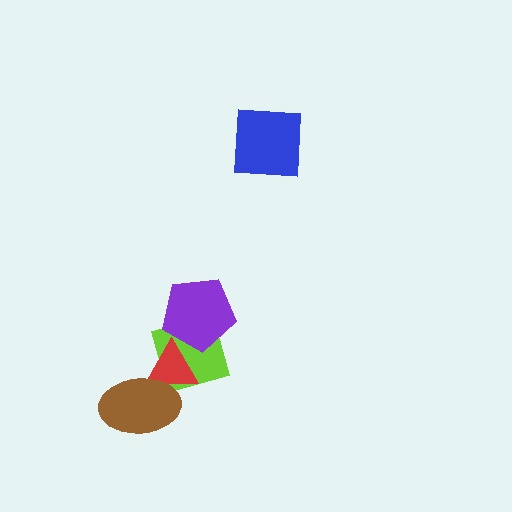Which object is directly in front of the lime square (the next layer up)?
The purple pentagon is directly in front of the lime square.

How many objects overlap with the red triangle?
3 objects overlap with the red triangle.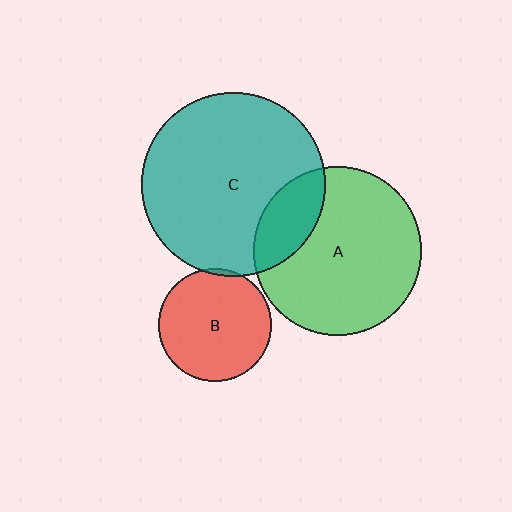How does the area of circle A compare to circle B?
Approximately 2.2 times.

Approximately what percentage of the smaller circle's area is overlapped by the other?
Approximately 5%.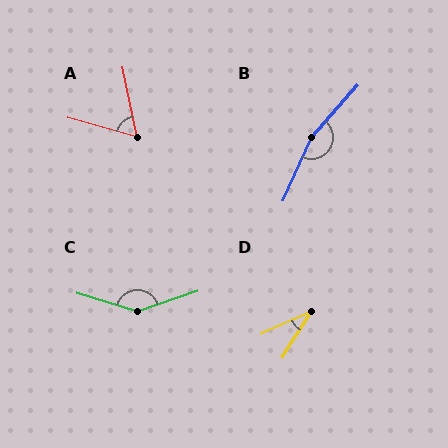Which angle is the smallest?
D, at approximately 34 degrees.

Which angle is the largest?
B, at approximately 162 degrees.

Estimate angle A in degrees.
Approximately 62 degrees.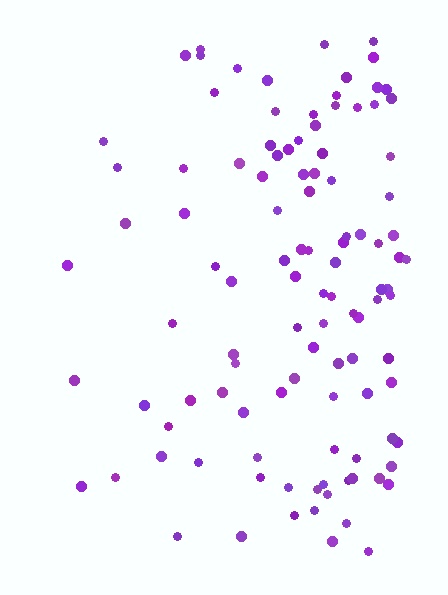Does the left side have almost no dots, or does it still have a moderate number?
Still a moderate number, just noticeably fewer than the right.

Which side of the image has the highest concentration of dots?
The right.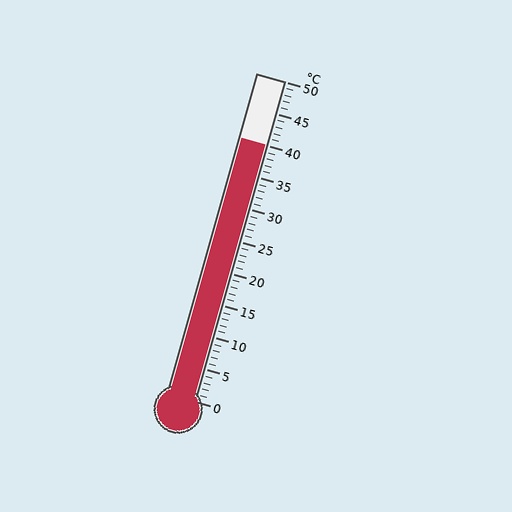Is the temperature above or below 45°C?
The temperature is below 45°C.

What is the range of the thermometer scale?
The thermometer scale ranges from 0°C to 50°C.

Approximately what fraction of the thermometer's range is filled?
The thermometer is filled to approximately 80% of its range.